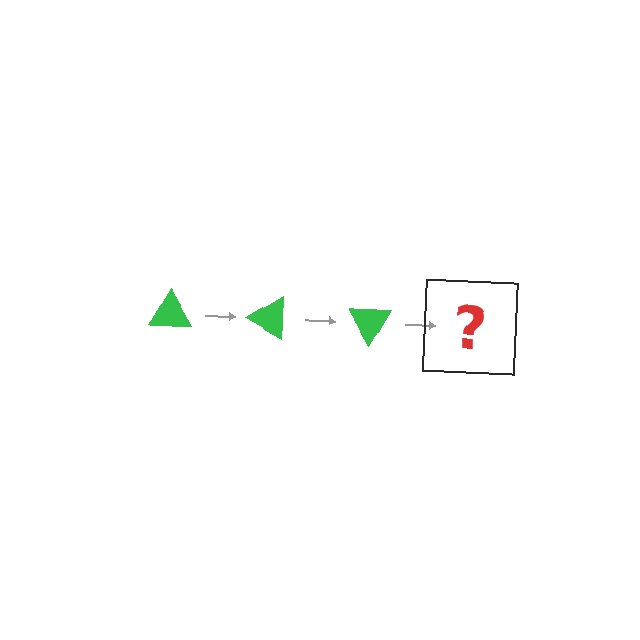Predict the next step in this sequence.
The next step is a green triangle rotated 90 degrees.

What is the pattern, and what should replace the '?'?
The pattern is that the triangle rotates 30 degrees each step. The '?' should be a green triangle rotated 90 degrees.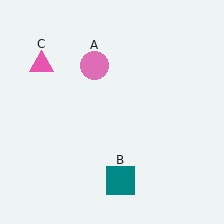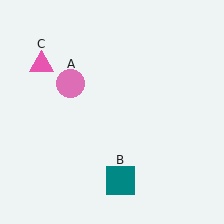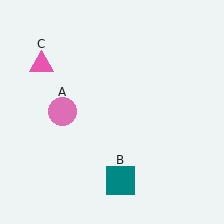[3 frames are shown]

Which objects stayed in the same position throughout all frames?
Teal square (object B) and pink triangle (object C) remained stationary.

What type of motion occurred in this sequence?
The pink circle (object A) rotated counterclockwise around the center of the scene.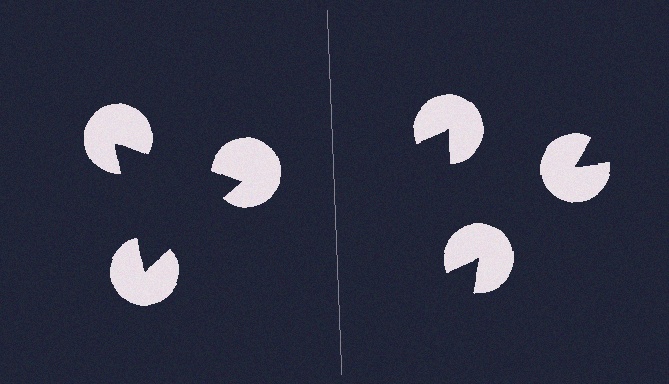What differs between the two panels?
The pac-man discs are positioned identically on both sides; only the wedge orientations differ. On the left they align to a triangle; on the right they are misaligned.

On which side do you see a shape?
An illusory triangle appears on the left side. On the right side the wedge cuts are rotated, so no coherent shape forms.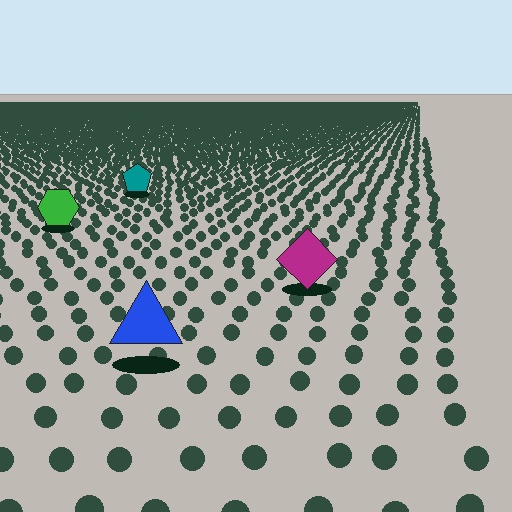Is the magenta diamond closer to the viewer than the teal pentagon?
Yes. The magenta diamond is closer — you can tell from the texture gradient: the ground texture is coarser near it.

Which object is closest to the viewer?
The blue triangle is closest. The texture marks near it are larger and more spread out.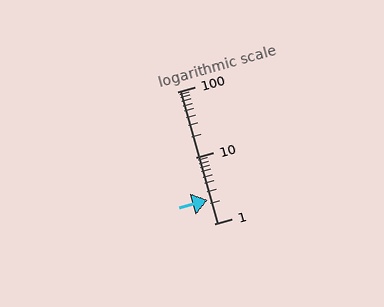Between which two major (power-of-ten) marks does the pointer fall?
The pointer is between 1 and 10.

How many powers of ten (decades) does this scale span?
The scale spans 2 decades, from 1 to 100.